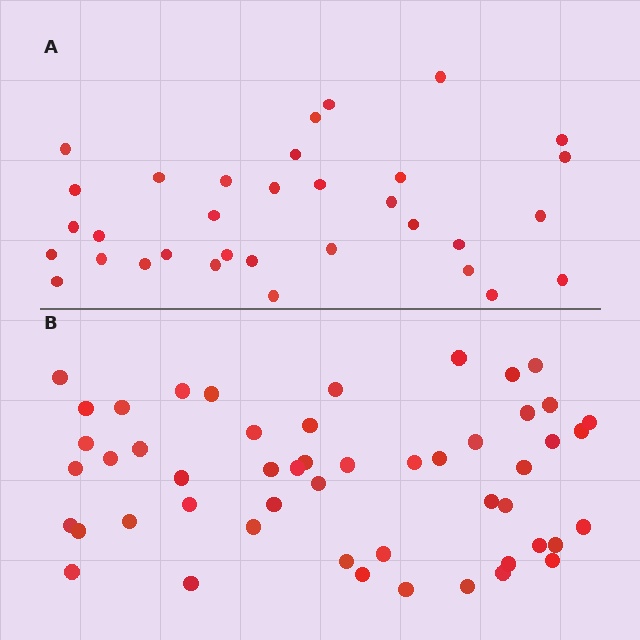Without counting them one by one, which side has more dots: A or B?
Region B (the bottom region) has more dots.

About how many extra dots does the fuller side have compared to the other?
Region B has approximately 20 more dots than region A.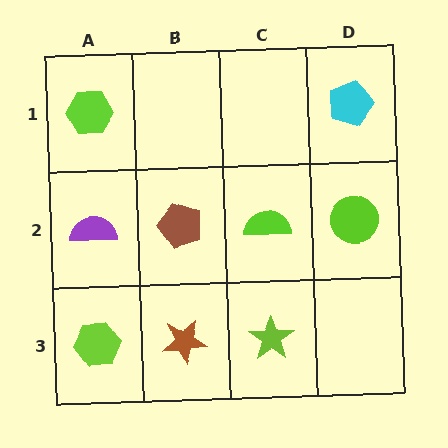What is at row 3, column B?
A brown star.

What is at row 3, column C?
A lime star.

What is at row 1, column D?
A cyan pentagon.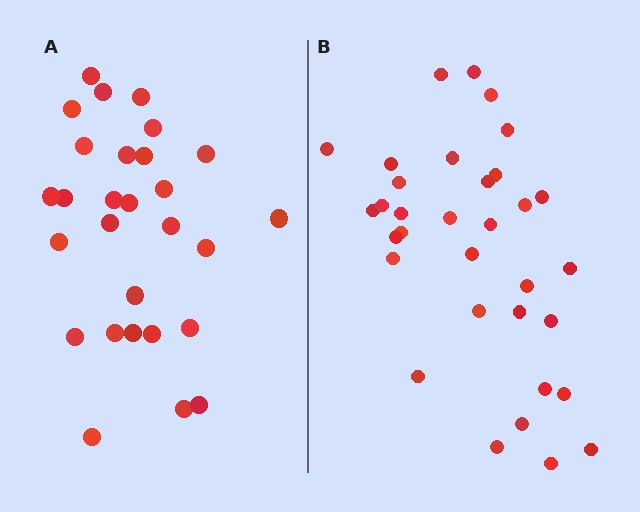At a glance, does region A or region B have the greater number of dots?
Region B (the right region) has more dots.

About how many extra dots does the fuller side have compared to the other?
Region B has about 5 more dots than region A.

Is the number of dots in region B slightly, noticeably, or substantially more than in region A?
Region B has only slightly more — the two regions are fairly close. The ratio is roughly 1.2 to 1.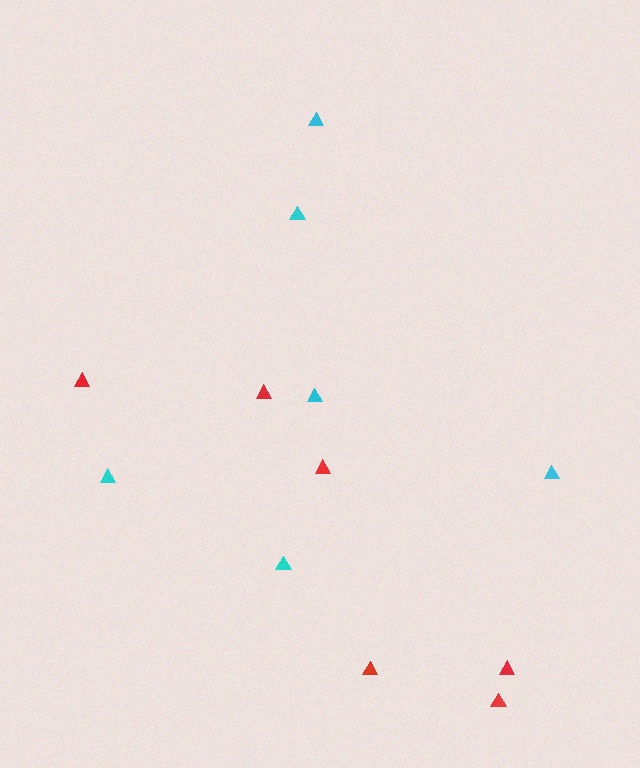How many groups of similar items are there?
There are 2 groups: one group of red triangles (6) and one group of cyan triangles (6).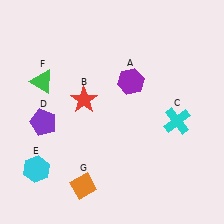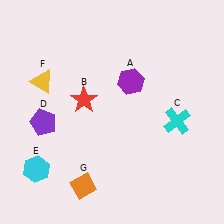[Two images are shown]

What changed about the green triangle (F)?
In Image 1, F is green. In Image 2, it changed to yellow.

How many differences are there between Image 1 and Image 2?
There is 1 difference between the two images.